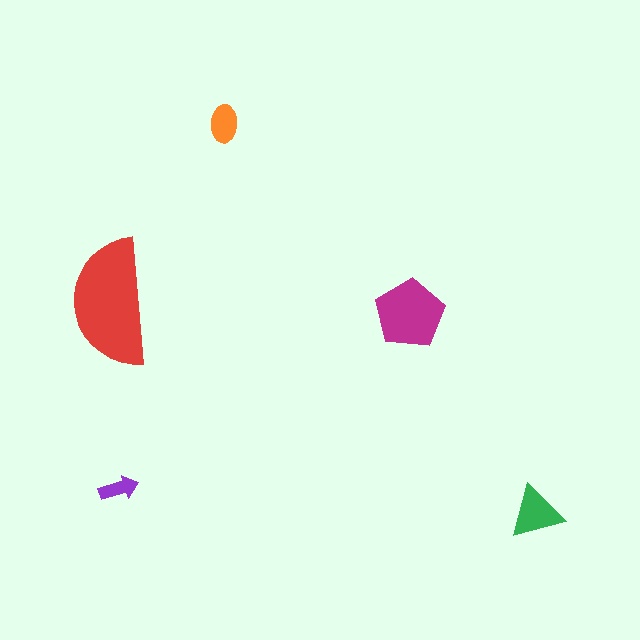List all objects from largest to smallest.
The red semicircle, the magenta pentagon, the green triangle, the orange ellipse, the purple arrow.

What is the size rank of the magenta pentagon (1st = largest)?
2nd.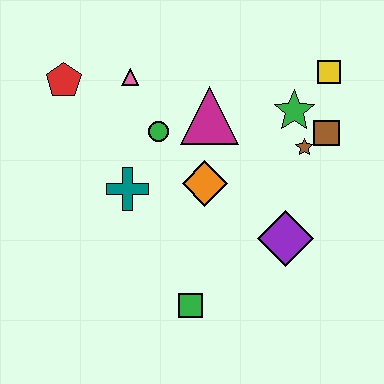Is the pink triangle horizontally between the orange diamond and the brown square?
No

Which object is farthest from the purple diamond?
The red pentagon is farthest from the purple diamond.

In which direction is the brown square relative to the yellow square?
The brown square is below the yellow square.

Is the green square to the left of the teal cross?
No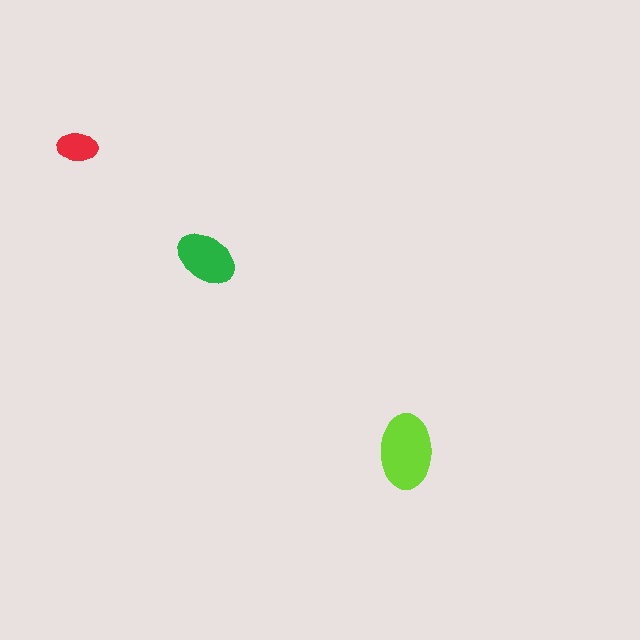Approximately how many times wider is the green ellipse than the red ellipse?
About 1.5 times wider.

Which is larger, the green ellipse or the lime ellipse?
The lime one.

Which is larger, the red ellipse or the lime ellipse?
The lime one.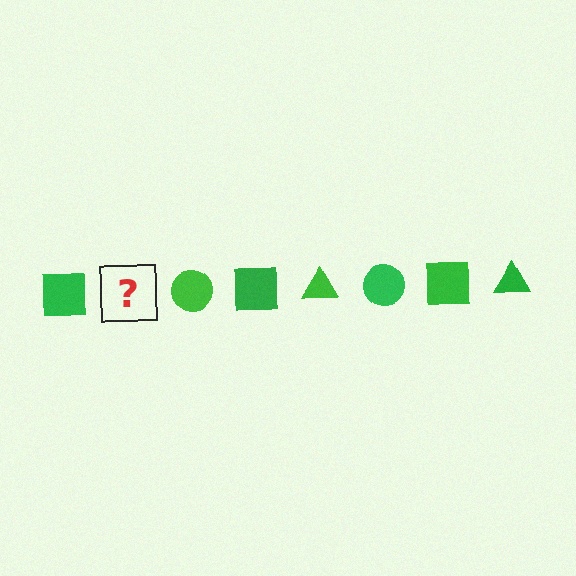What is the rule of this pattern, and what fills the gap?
The rule is that the pattern cycles through square, triangle, circle shapes in green. The gap should be filled with a green triangle.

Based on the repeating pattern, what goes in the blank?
The blank should be a green triangle.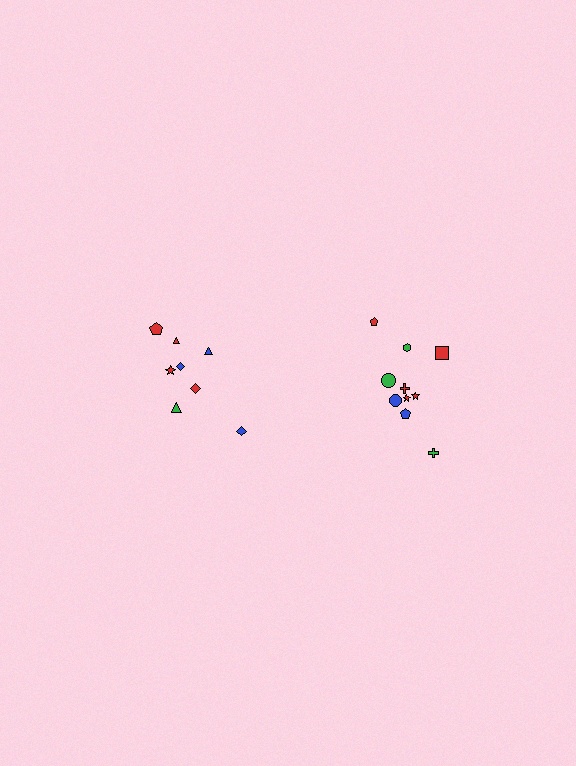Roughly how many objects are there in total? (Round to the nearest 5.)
Roughly 20 objects in total.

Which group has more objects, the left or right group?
The right group.